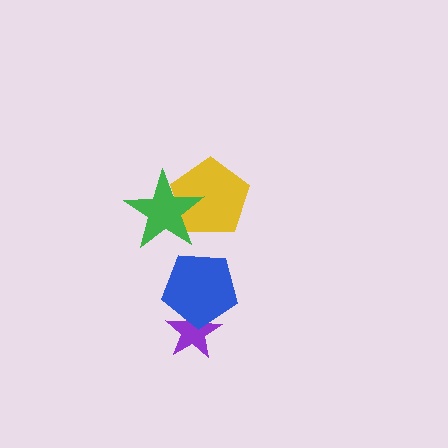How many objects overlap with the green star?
1 object overlaps with the green star.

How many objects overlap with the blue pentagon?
1 object overlaps with the blue pentagon.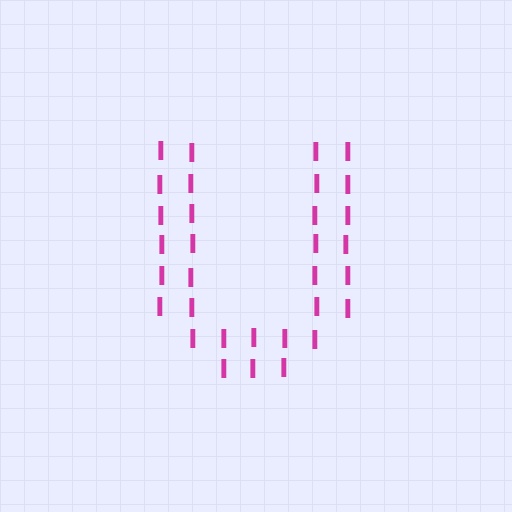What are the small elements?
The small elements are letter I's.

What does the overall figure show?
The overall figure shows the letter U.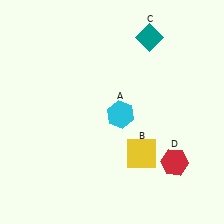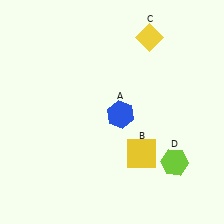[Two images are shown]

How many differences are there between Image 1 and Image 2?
There are 3 differences between the two images.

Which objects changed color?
A changed from cyan to blue. C changed from teal to yellow. D changed from red to lime.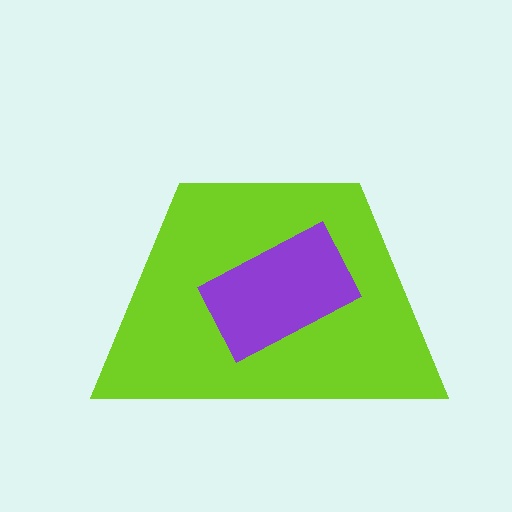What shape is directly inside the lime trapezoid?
The purple rectangle.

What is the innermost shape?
The purple rectangle.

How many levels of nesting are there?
2.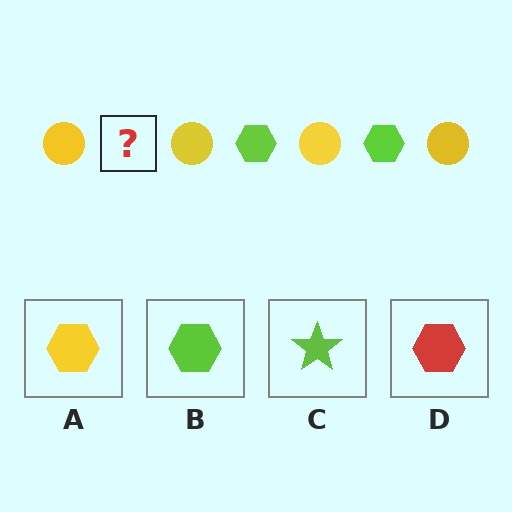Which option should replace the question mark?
Option B.